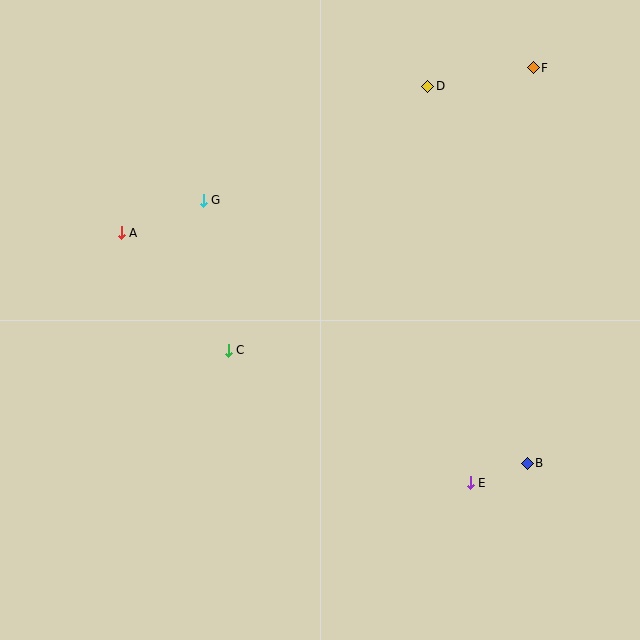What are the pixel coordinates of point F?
Point F is at (533, 68).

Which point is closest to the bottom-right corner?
Point B is closest to the bottom-right corner.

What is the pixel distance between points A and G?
The distance between A and G is 89 pixels.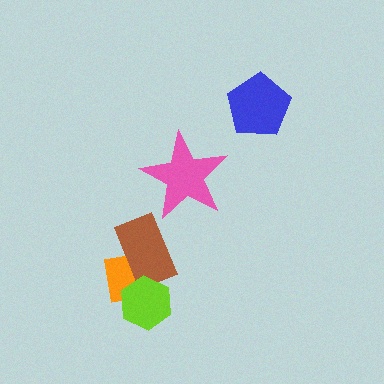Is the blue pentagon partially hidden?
No, no other shape covers it.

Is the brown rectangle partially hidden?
Yes, it is partially covered by another shape.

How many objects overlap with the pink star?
0 objects overlap with the pink star.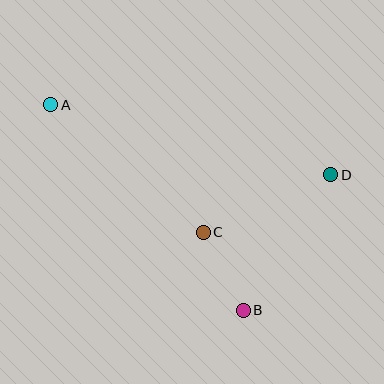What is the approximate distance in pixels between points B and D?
The distance between B and D is approximately 161 pixels.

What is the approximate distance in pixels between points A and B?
The distance between A and B is approximately 281 pixels.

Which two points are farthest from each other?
Points A and D are farthest from each other.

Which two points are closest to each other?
Points B and C are closest to each other.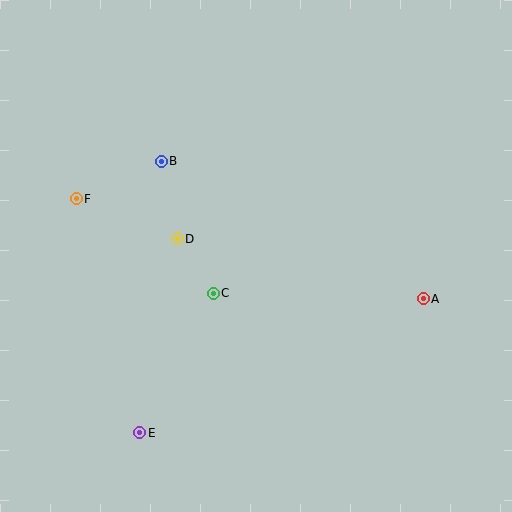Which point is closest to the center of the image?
Point C at (213, 293) is closest to the center.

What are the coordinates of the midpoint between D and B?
The midpoint between D and B is at (169, 200).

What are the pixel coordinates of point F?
Point F is at (76, 199).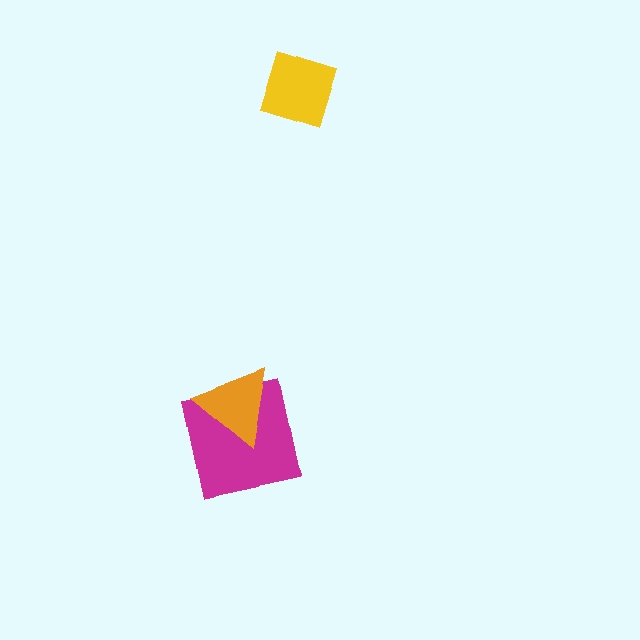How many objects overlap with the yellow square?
0 objects overlap with the yellow square.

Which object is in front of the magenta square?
The orange triangle is in front of the magenta square.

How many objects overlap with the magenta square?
1 object overlaps with the magenta square.